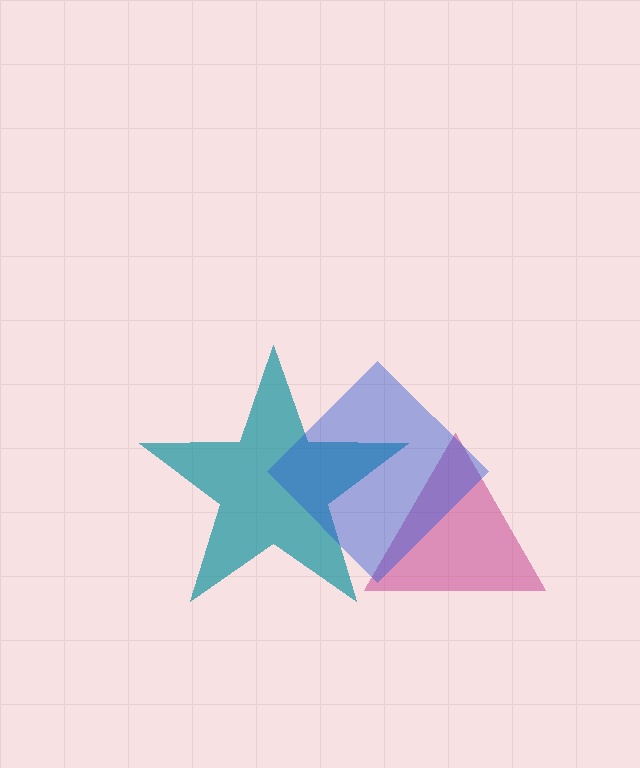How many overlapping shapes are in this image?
There are 3 overlapping shapes in the image.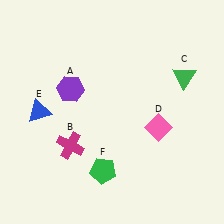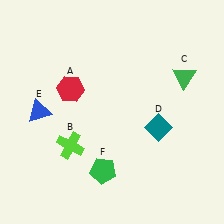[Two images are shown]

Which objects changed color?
A changed from purple to red. B changed from magenta to lime. D changed from pink to teal.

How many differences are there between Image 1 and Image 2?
There are 3 differences between the two images.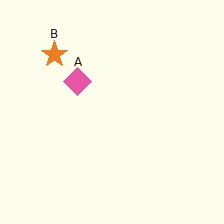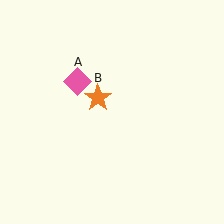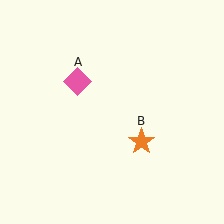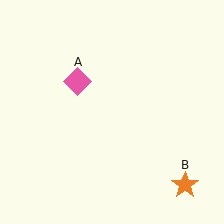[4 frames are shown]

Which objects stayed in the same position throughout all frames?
Pink diamond (object A) remained stationary.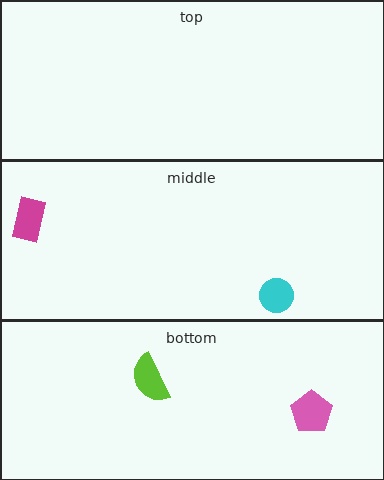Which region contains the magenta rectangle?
The middle region.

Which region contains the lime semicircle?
The bottom region.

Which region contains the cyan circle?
The middle region.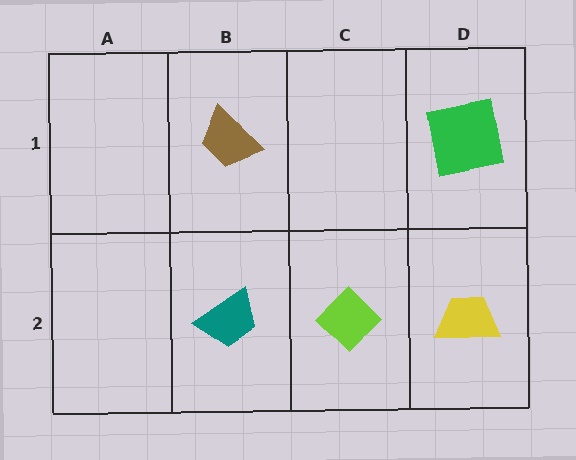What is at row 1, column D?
A green square.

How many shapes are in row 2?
3 shapes.